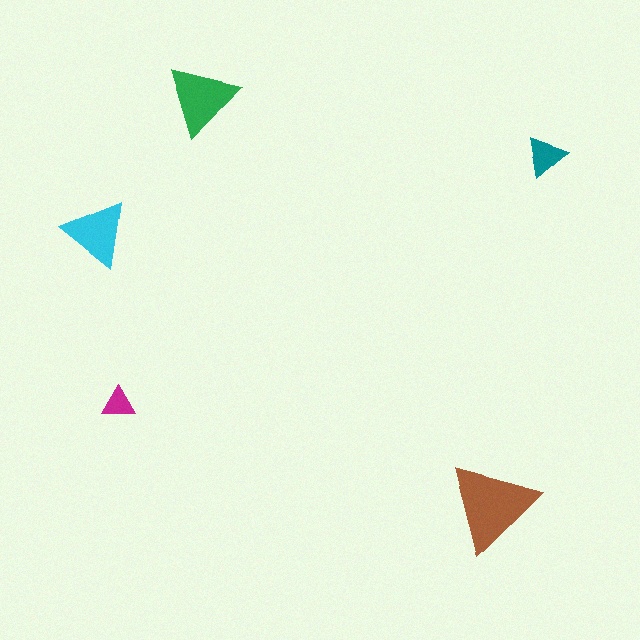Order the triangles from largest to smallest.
the brown one, the green one, the cyan one, the teal one, the magenta one.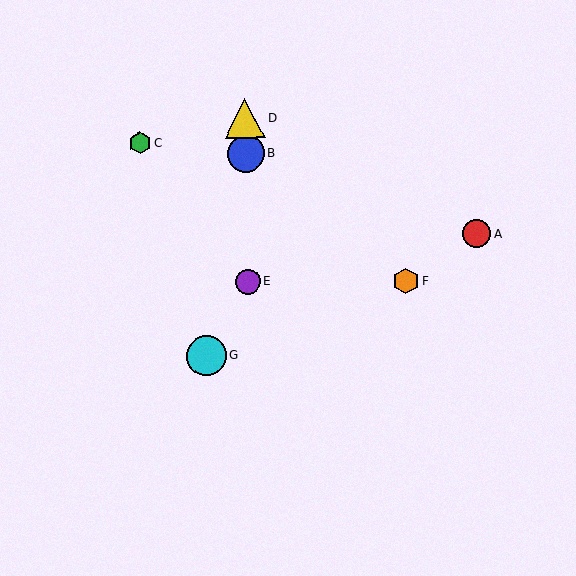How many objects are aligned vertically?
3 objects (B, D, E) are aligned vertically.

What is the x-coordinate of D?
Object D is at x≈245.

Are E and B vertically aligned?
Yes, both are at x≈248.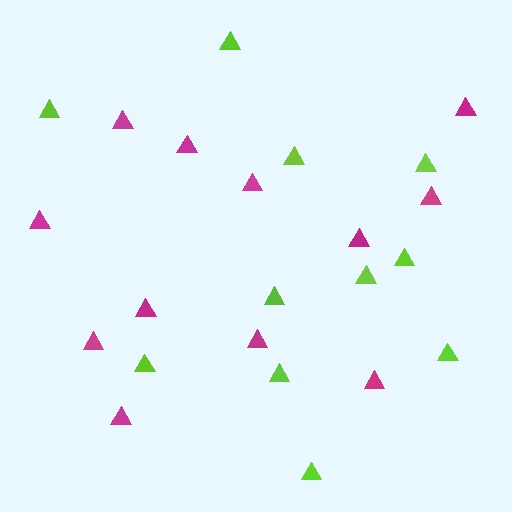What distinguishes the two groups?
There are 2 groups: one group of lime triangles (11) and one group of magenta triangles (12).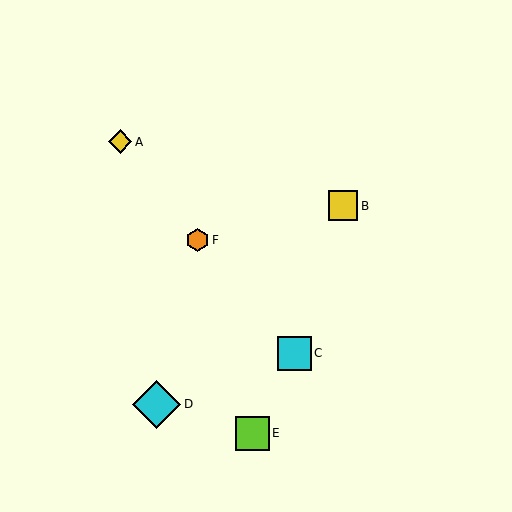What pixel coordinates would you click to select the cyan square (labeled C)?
Click at (294, 353) to select the cyan square C.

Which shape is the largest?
The cyan diamond (labeled D) is the largest.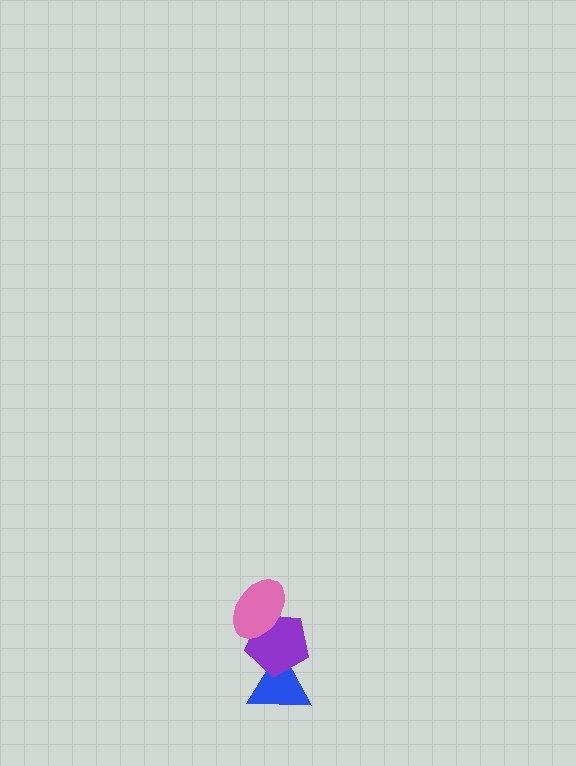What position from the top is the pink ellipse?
The pink ellipse is 1st from the top.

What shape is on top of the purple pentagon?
The pink ellipse is on top of the purple pentagon.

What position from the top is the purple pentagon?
The purple pentagon is 2nd from the top.